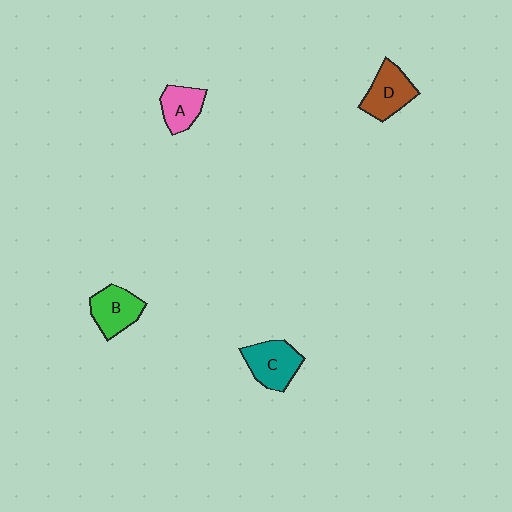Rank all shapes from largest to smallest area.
From largest to smallest: C (teal), D (brown), B (green), A (pink).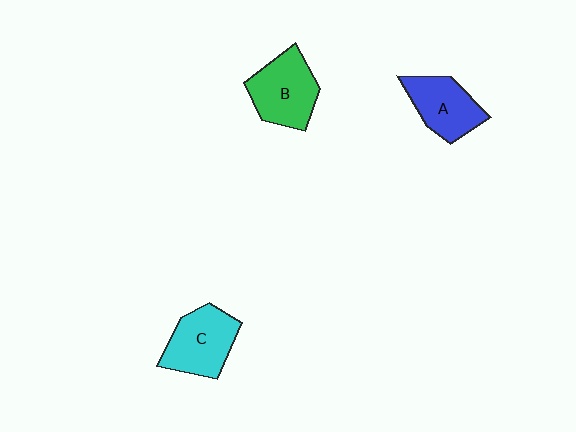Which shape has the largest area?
Shape B (green).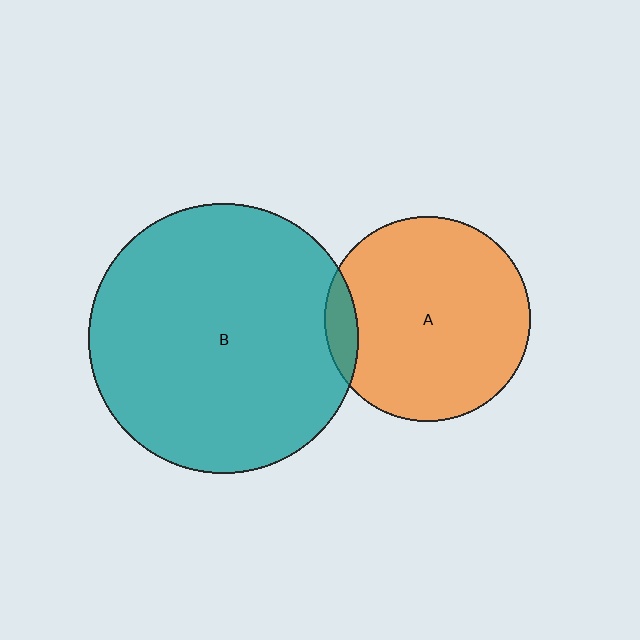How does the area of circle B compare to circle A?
Approximately 1.7 times.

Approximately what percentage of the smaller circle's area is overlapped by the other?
Approximately 10%.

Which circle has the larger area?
Circle B (teal).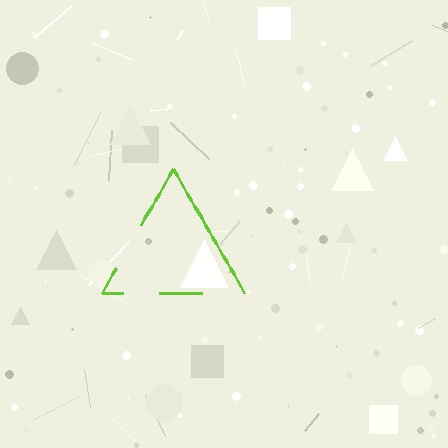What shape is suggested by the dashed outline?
The dashed outline suggests a triangle.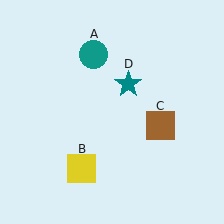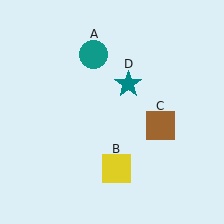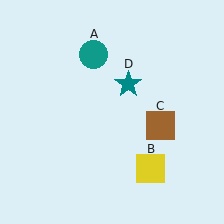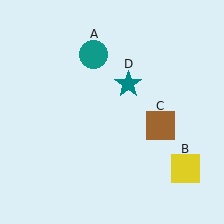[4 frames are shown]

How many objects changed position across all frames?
1 object changed position: yellow square (object B).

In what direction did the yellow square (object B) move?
The yellow square (object B) moved right.